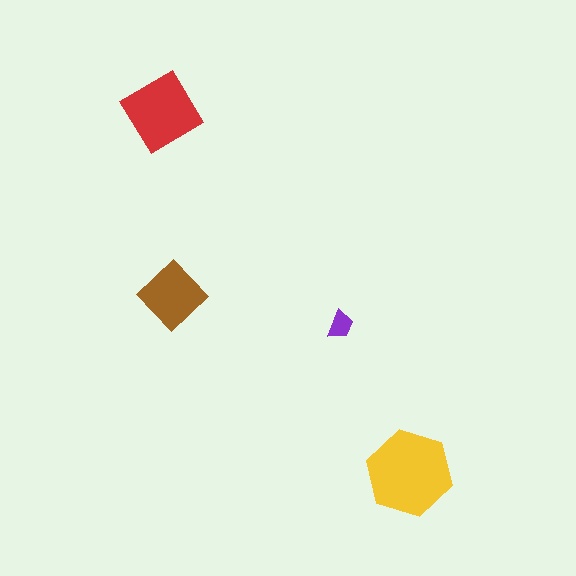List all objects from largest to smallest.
The yellow hexagon, the red diamond, the brown diamond, the purple trapezoid.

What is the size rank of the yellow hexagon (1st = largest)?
1st.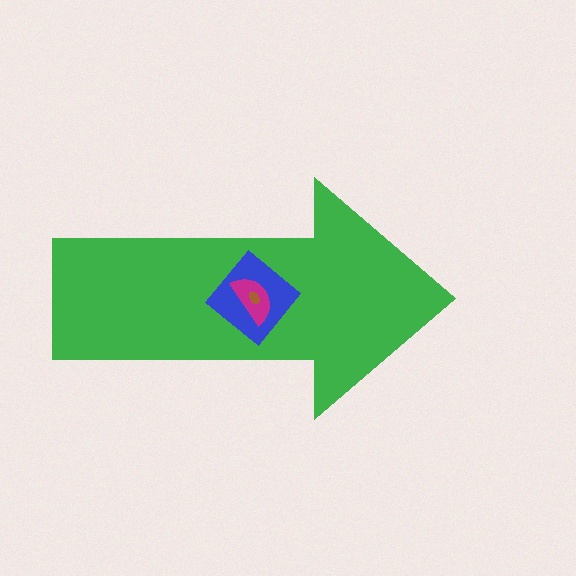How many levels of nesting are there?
4.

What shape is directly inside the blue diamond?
The magenta semicircle.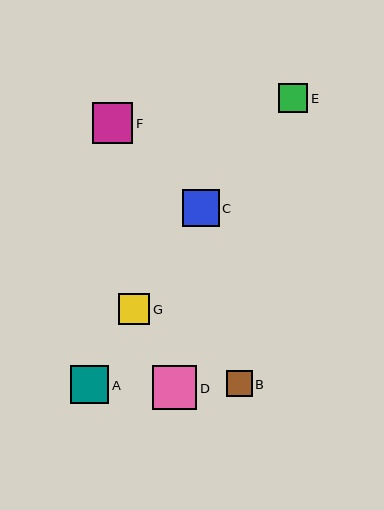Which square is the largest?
Square D is the largest with a size of approximately 44 pixels.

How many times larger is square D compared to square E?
Square D is approximately 1.5 times the size of square E.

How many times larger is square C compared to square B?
Square C is approximately 1.4 times the size of square B.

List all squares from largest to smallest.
From largest to smallest: D, F, A, C, G, E, B.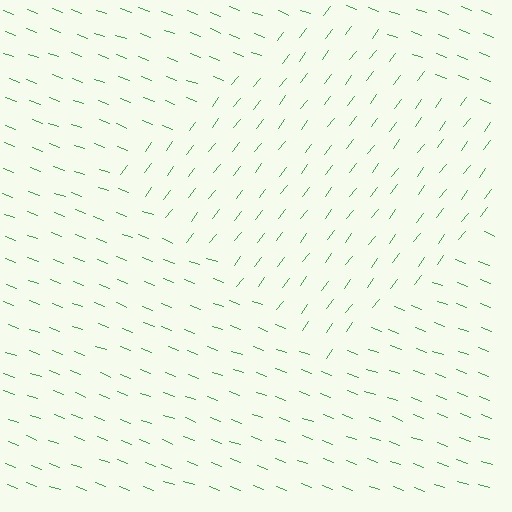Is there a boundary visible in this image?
Yes, there is a texture boundary formed by a change in line orientation.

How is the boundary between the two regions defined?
The boundary is defined purely by a change in line orientation (approximately 73 degrees difference). All lines are the same color and thickness.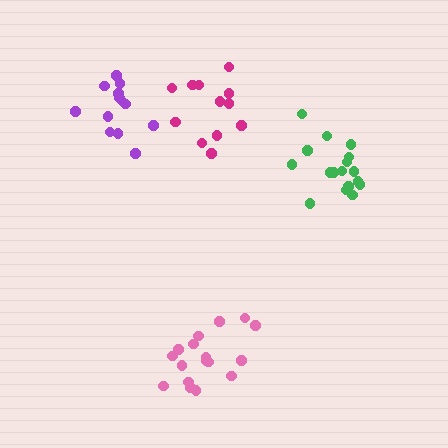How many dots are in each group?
Group 1: 17 dots, Group 2: 17 dots, Group 3: 13 dots, Group 4: 12 dots (59 total).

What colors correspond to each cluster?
The clusters are colored: green, pink, purple, magenta.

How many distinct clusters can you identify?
There are 4 distinct clusters.